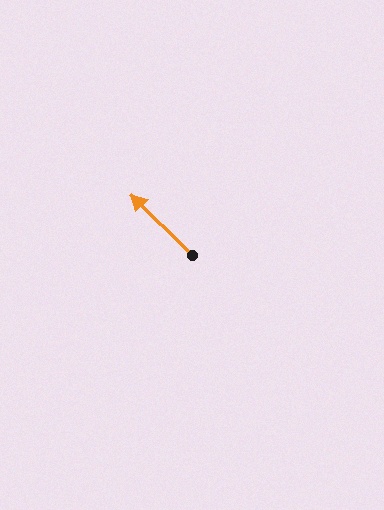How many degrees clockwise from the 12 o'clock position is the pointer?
Approximately 315 degrees.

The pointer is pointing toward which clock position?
Roughly 10 o'clock.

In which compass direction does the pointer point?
Northwest.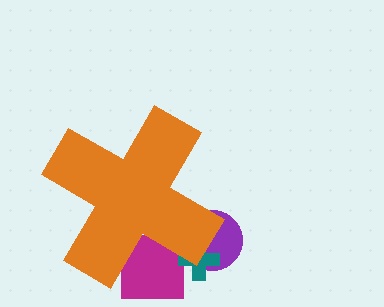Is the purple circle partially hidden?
Yes, the purple circle is partially hidden behind the orange cross.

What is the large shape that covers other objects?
An orange cross.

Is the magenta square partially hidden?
Yes, the magenta square is partially hidden behind the orange cross.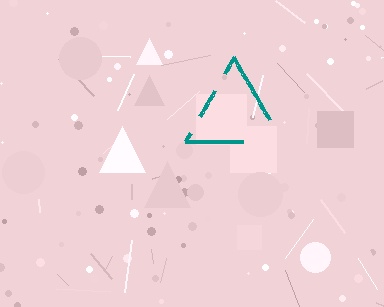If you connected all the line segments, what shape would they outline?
They would outline a triangle.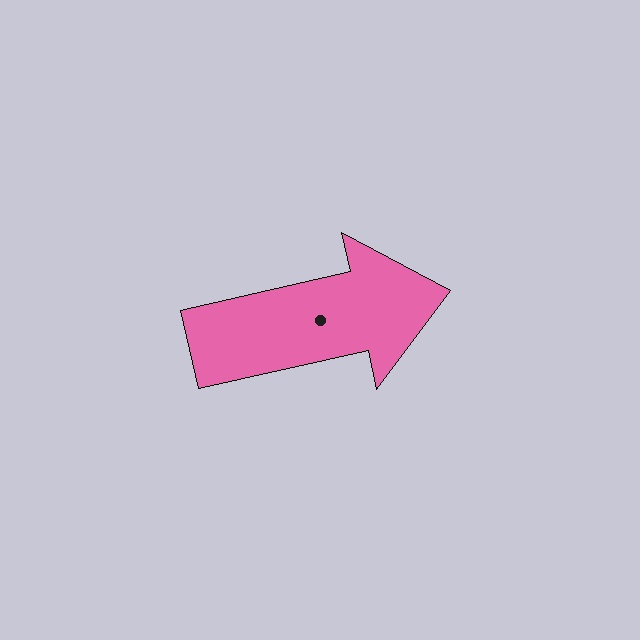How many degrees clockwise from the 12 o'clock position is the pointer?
Approximately 77 degrees.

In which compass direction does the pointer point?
East.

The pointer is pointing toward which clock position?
Roughly 3 o'clock.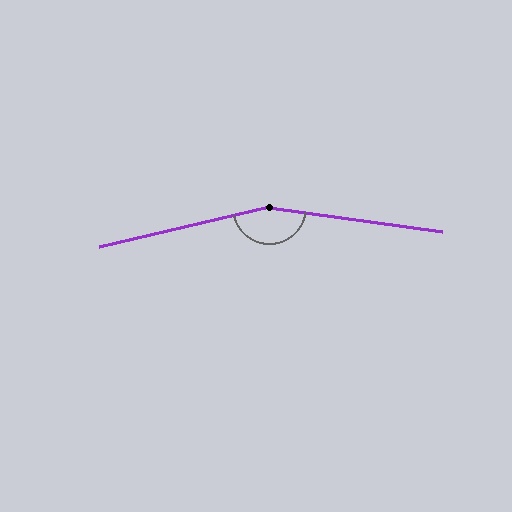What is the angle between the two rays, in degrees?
Approximately 159 degrees.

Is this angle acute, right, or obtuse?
It is obtuse.